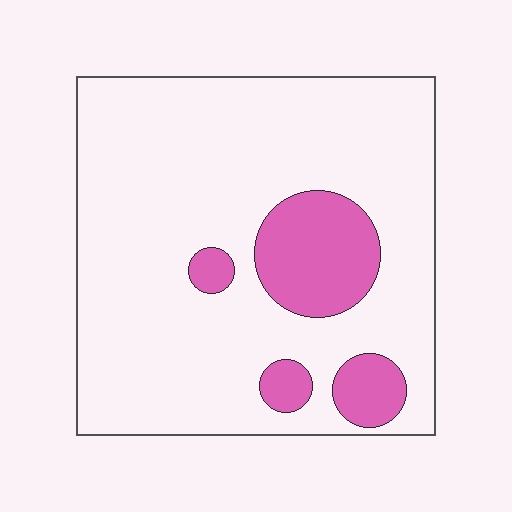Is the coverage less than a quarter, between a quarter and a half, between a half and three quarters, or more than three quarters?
Less than a quarter.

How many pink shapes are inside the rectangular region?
4.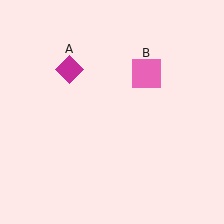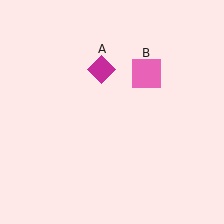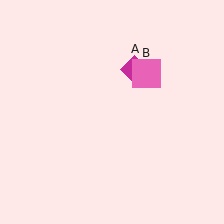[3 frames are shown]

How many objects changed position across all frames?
1 object changed position: magenta diamond (object A).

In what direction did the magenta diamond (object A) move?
The magenta diamond (object A) moved right.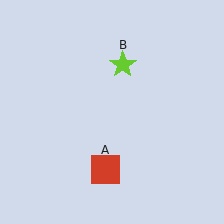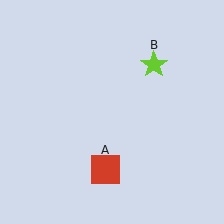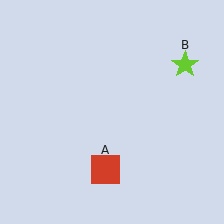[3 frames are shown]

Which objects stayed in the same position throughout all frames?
Red square (object A) remained stationary.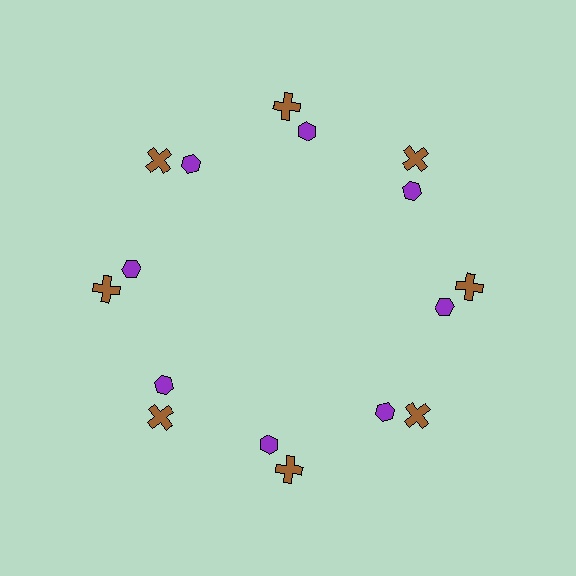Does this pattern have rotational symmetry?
Yes, this pattern has 8-fold rotational symmetry. It looks the same after rotating 45 degrees around the center.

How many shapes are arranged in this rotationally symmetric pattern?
There are 16 shapes, arranged in 8 groups of 2.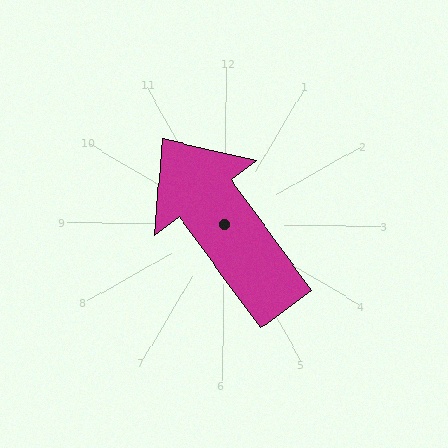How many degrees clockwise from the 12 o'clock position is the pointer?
Approximately 323 degrees.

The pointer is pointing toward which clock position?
Roughly 11 o'clock.